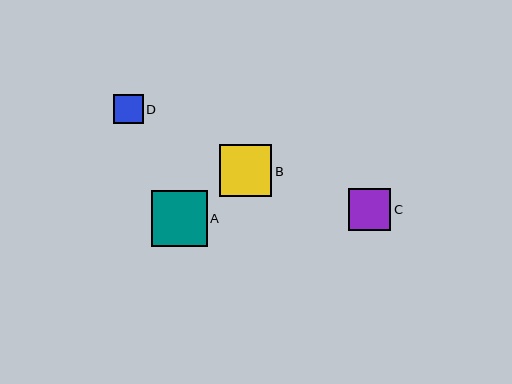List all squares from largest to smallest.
From largest to smallest: A, B, C, D.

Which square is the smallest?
Square D is the smallest with a size of approximately 29 pixels.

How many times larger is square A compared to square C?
Square A is approximately 1.3 times the size of square C.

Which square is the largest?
Square A is the largest with a size of approximately 56 pixels.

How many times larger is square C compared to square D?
Square C is approximately 1.4 times the size of square D.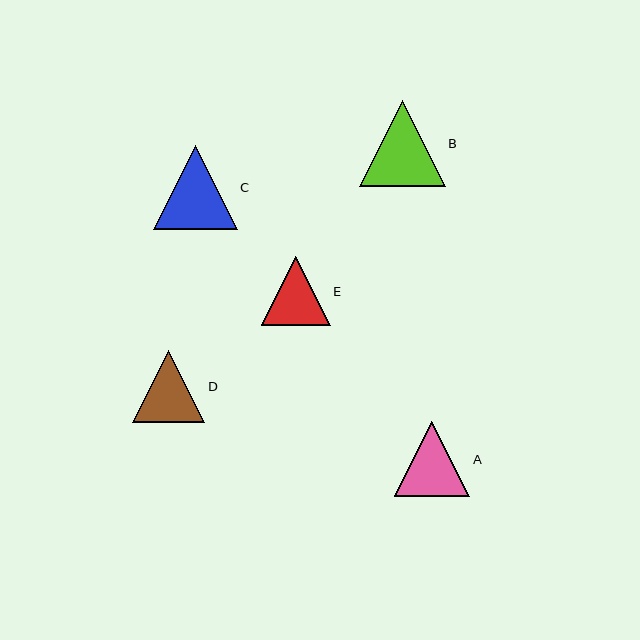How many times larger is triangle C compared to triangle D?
Triangle C is approximately 1.2 times the size of triangle D.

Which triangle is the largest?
Triangle B is the largest with a size of approximately 86 pixels.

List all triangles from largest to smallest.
From largest to smallest: B, C, A, D, E.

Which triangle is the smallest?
Triangle E is the smallest with a size of approximately 69 pixels.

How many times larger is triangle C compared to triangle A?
Triangle C is approximately 1.1 times the size of triangle A.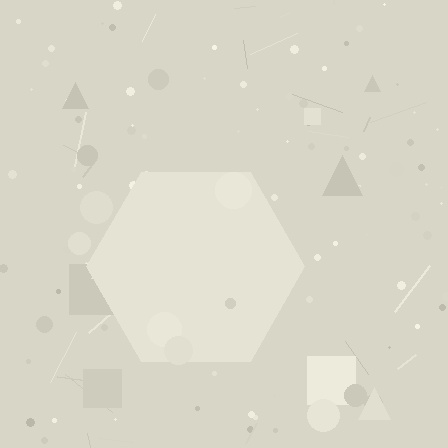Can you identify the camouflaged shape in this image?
The camouflaged shape is a hexagon.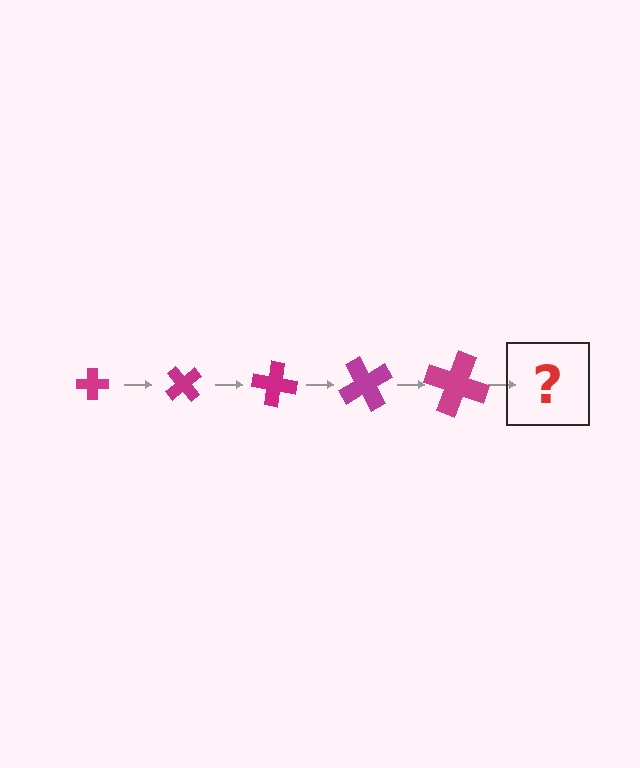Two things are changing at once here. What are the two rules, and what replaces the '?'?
The two rules are that the cross grows larger each step and it rotates 50 degrees each step. The '?' should be a cross, larger than the previous one and rotated 250 degrees from the start.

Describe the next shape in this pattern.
It should be a cross, larger than the previous one and rotated 250 degrees from the start.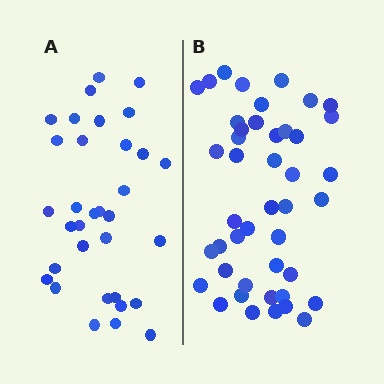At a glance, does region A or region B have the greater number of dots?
Region B (the right region) has more dots.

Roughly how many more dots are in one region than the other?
Region B has roughly 12 or so more dots than region A.